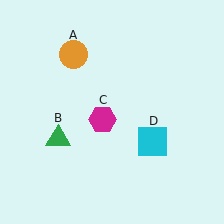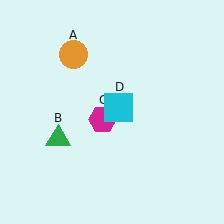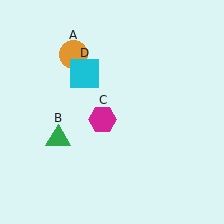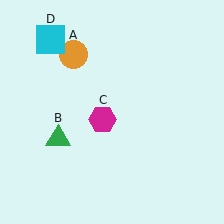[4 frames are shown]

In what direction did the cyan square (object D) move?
The cyan square (object D) moved up and to the left.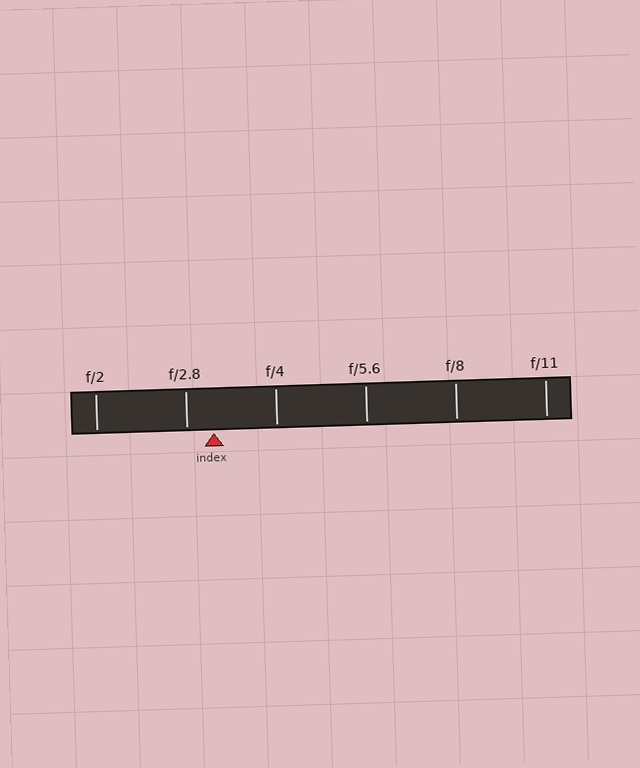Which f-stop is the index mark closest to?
The index mark is closest to f/2.8.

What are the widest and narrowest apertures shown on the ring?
The widest aperture shown is f/2 and the narrowest is f/11.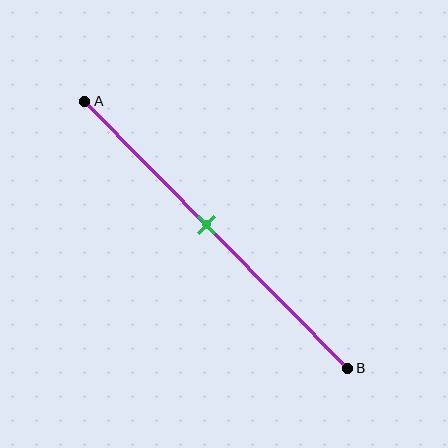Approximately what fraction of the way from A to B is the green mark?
The green mark is approximately 45% of the way from A to B.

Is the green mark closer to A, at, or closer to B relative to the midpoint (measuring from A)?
The green mark is closer to point A than the midpoint of segment AB.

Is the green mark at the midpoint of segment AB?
No, the mark is at about 45% from A, not at the 50% midpoint.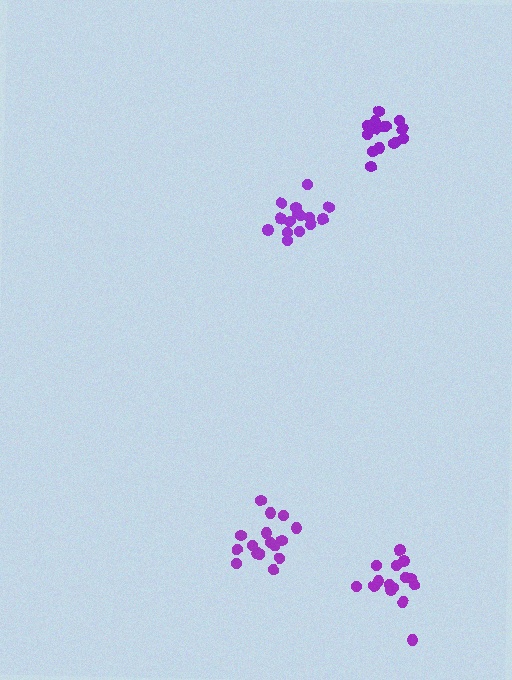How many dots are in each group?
Group 1: 15 dots, Group 2: 15 dots, Group 3: 15 dots, Group 4: 16 dots (61 total).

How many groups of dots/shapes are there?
There are 4 groups.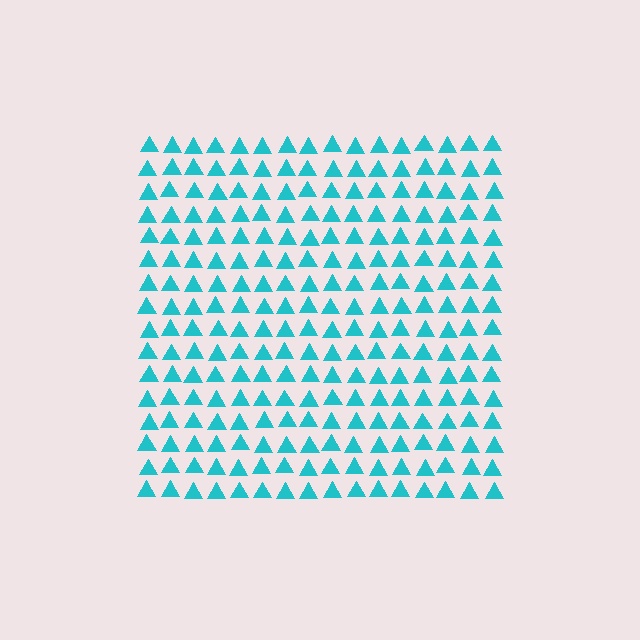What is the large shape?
The large shape is a square.